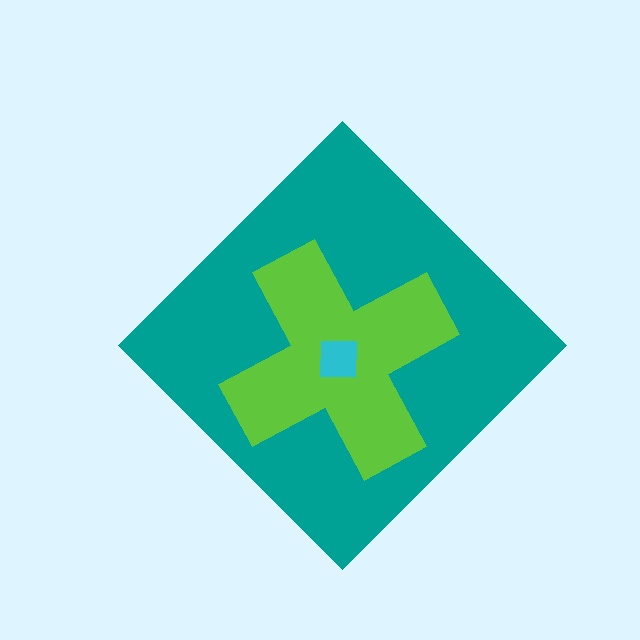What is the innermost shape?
The cyan square.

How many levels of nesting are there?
3.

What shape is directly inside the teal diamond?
The lime cross.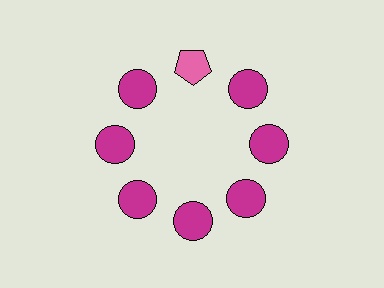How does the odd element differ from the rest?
It differs in both color (pink instead of magenta) and shape (pentagon instead of circle).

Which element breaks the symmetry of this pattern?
The pink pentagon at roughly the 12 o'clock position breaks the symmetry. All other shapes are magenta circles.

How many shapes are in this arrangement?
There are 8 shapes arranged in a ring pattern.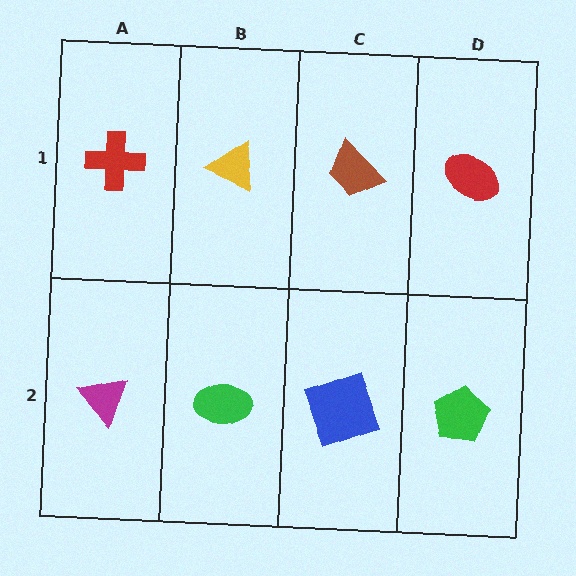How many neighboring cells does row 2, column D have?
2.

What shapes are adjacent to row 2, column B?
A yellow triangle (row 1, column B), a magenta triangle (row 2, column A), a blue square (row 2, column C).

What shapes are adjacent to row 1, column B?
A green ellipse (row 2, column B), a red cross (row 1, column A), a brown trapezoid (row 1, column C).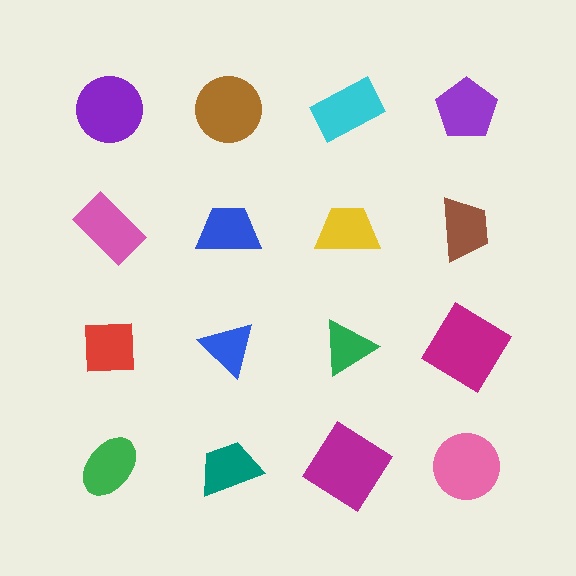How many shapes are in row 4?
4 shapes.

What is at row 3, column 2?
A blue triangle.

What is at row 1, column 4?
A purple pentagon.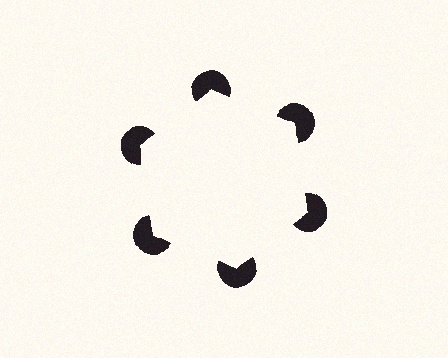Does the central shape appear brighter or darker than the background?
It typically appears slightly brighter than the background, even though no actual brightness change is drawn.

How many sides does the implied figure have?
6 sides.